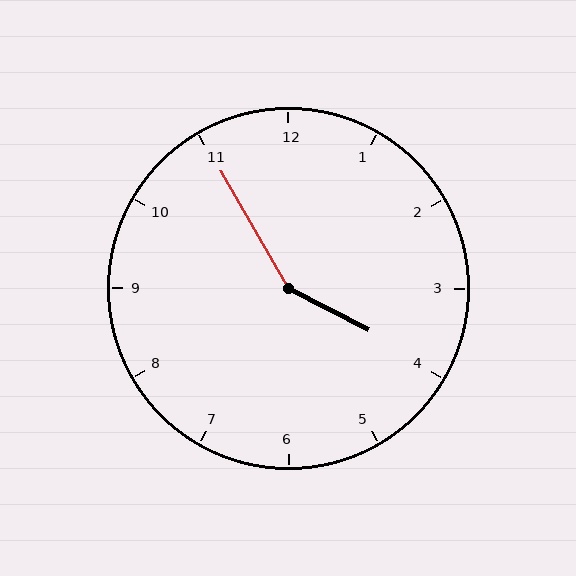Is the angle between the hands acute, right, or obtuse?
It is obtuse.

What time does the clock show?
3:55.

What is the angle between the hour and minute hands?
Approximately 148 degrees.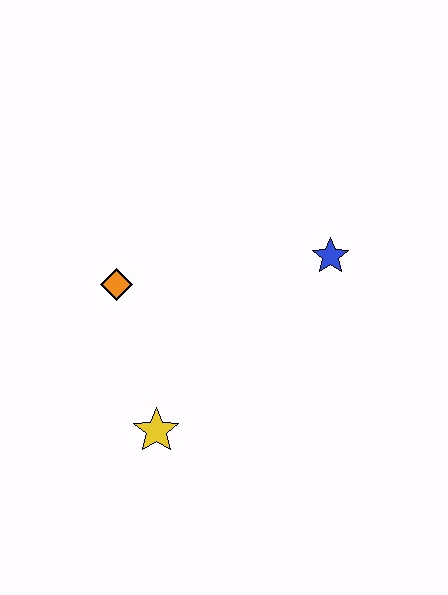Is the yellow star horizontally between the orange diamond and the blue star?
Yes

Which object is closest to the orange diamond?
The yellow star is closest to the orange diamond.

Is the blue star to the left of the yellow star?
No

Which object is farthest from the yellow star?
The blue star is farthest from the yellow star.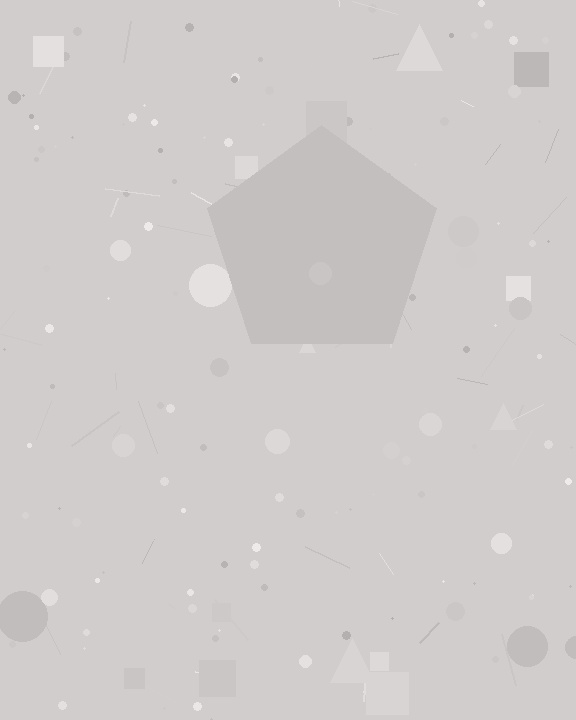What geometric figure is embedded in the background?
A pentagon is embedded in the background.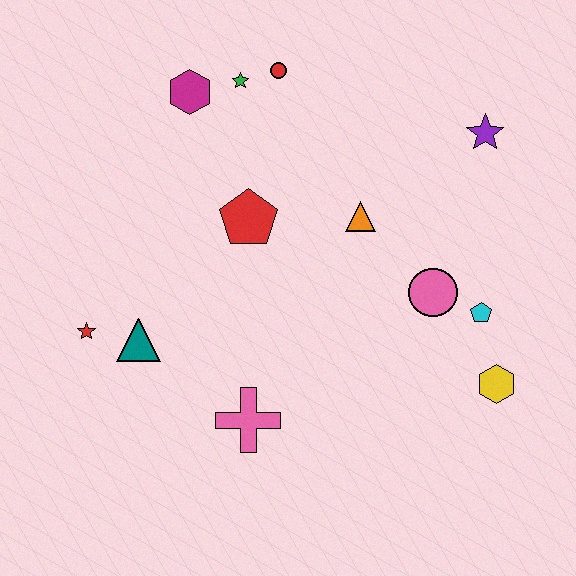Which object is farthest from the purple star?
The red star is farthest from the purple star.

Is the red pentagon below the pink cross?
No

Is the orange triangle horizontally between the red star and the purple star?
Yes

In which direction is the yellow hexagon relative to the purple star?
The yellow hexagon is below the purple star.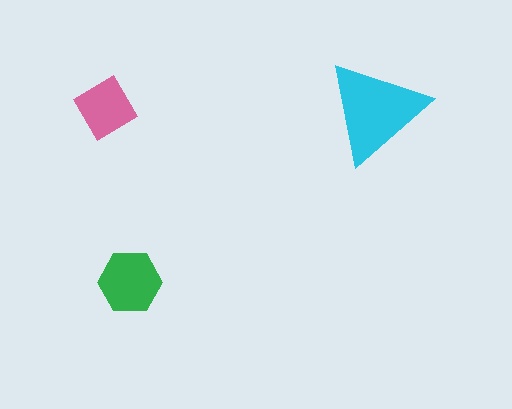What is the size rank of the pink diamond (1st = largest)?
3rd.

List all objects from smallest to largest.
The pink diamond, the green hexagon, the cyan triangle.